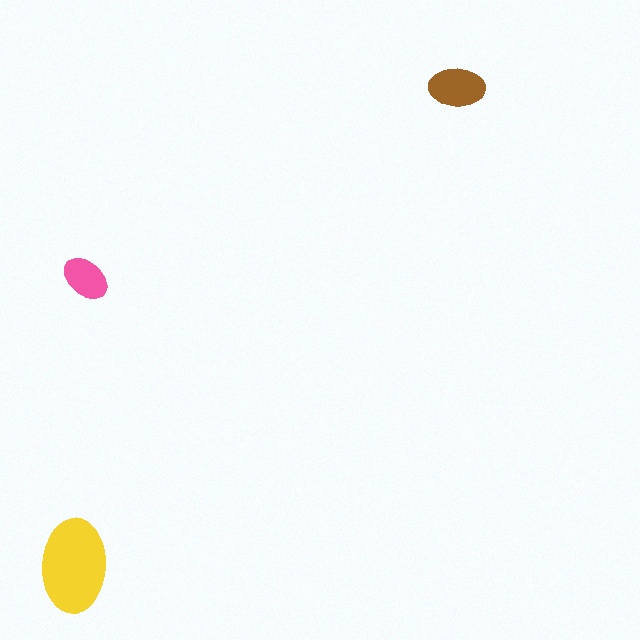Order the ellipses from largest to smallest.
the yellow one, the brown one, the pink one.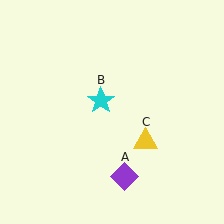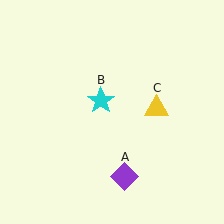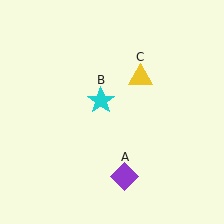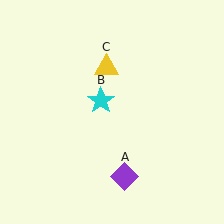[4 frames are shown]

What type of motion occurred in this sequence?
The yellow triangle (object C) rotated counterclockwise around the center of the scene.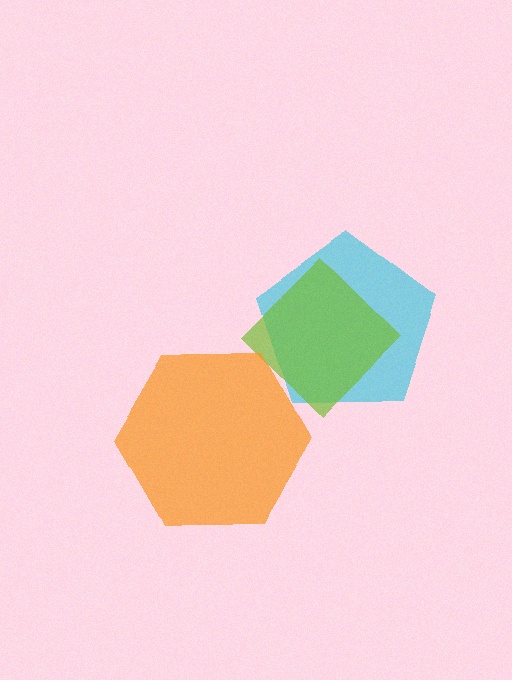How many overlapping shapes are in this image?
There are 3 overlapping shapes in the image.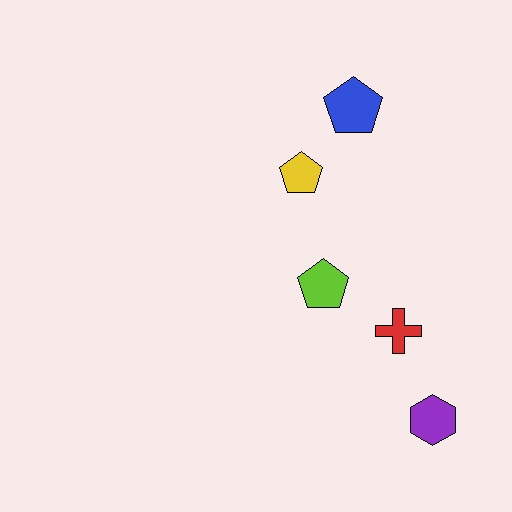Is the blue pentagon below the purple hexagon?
No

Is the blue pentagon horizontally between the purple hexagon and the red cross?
No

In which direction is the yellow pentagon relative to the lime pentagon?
The yellow pentagon is above the lime pentagon.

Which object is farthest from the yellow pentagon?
The purple hexagon is farthest from the yellow pentagon.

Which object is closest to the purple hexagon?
The red cross is closest to the purple hexagon.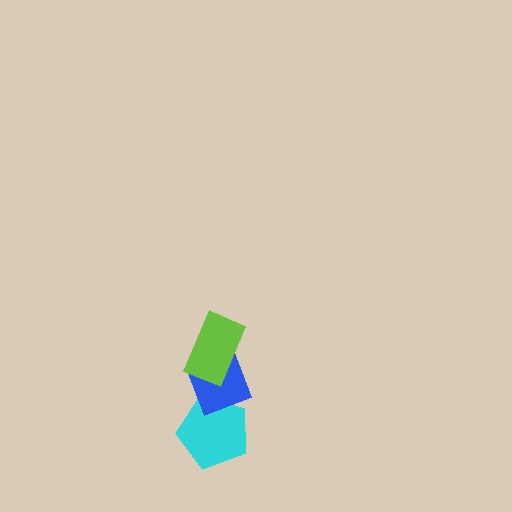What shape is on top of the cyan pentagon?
The blue diamond is on top of the cyan pentagon.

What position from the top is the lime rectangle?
The lime rectangle is 1st from the top.